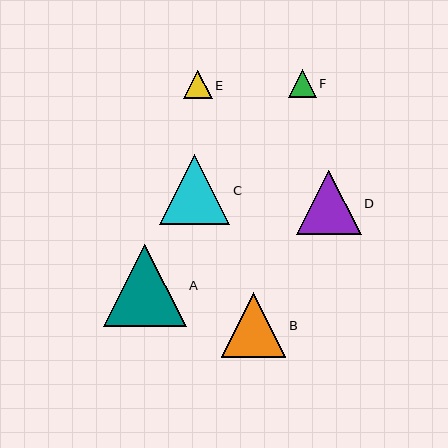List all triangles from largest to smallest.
From largest to smallest: A, C, B, D, E, F.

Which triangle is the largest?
Triangle A is the largest with a size of approximately 82 pixels.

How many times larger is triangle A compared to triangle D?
Triangle A is approximately 1.3 times the size of triangle D.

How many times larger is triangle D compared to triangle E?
Triangle D is approximately 2.2 times the size of triangle E.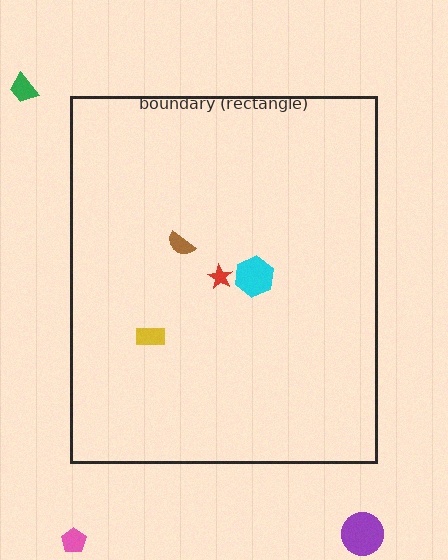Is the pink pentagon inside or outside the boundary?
Outside.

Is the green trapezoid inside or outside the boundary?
Outside.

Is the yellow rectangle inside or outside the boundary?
Inside.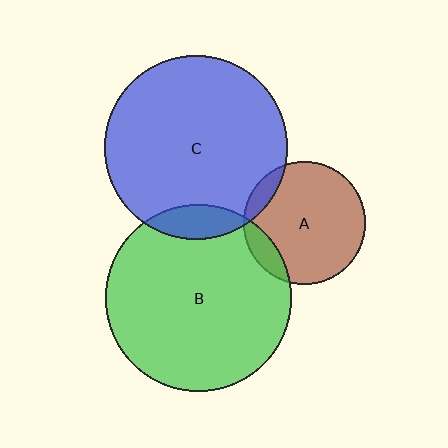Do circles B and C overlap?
Yes.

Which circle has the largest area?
Circle B (green).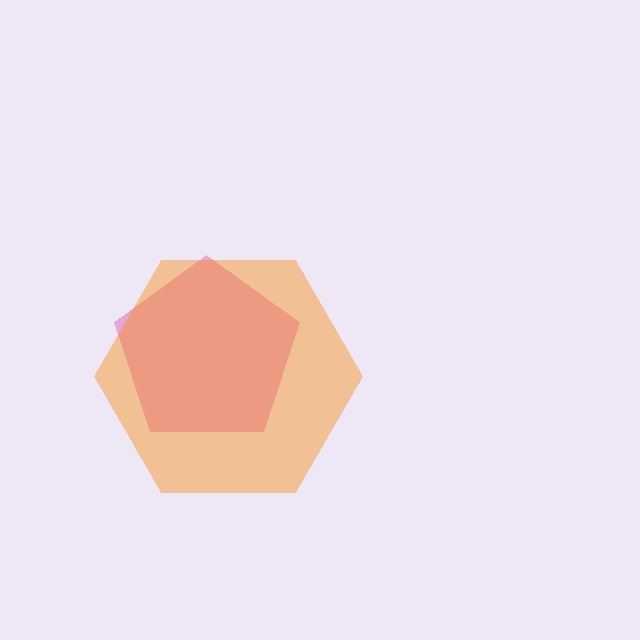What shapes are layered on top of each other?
The layered shapes are: a pink pentagon, an orange hexagon.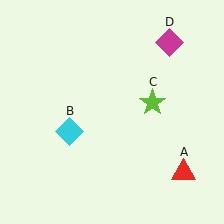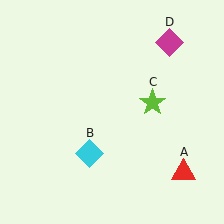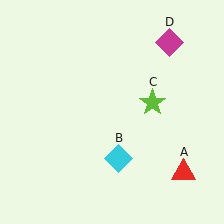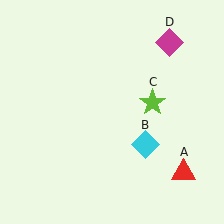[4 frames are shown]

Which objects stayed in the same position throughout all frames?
Red triangle (object A) and lime star (object C) and magenta diamond (object D) remained stationary.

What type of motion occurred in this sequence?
The cyan diamond (object B) rotated counterclockwise around the center of the scene.